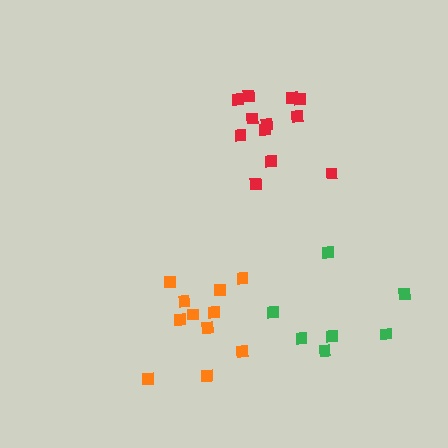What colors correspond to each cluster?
The clusters are colored: green, red, orange.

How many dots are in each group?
Group 1: 7 dots, Group 2: 12 dots, Group 3: 11 dots (30 total).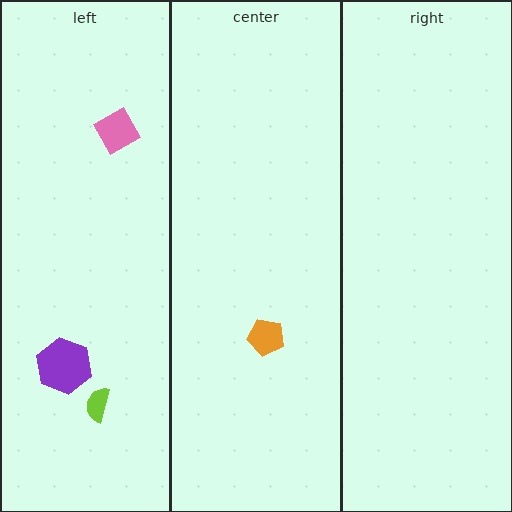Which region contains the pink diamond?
The left region.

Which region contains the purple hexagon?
The left region.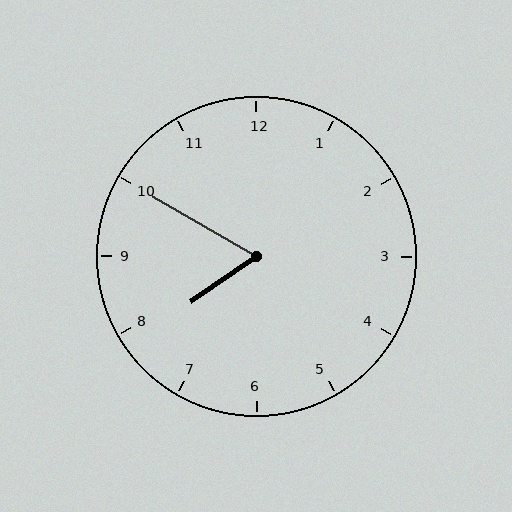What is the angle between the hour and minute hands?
Approximately 65 degrees.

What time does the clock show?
7:50.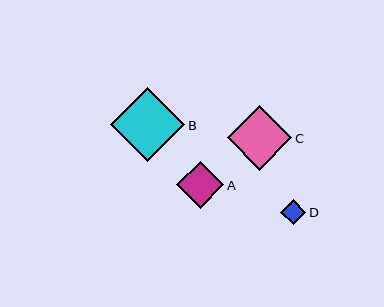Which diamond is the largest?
Diamond B is the largest with a size of approximately 74 pixels.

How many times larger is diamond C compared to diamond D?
Diamond C is approximately 2.5 times the size of diamond D.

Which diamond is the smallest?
Diamond D is the smallest with a size of approximately 25 pixels.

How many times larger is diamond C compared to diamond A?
Diamond C is approximately 1.4 times the size of diamond A.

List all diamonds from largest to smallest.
From largest to smallest: B, C, A, D.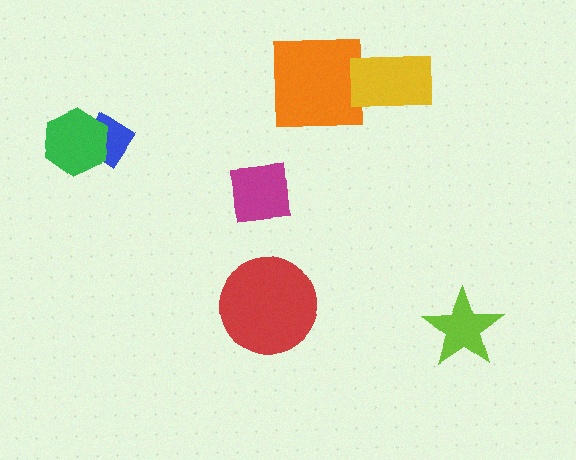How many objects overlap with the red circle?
0 objects overlap with the red circle.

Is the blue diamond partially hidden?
Yes, it is partially covered by another shape.